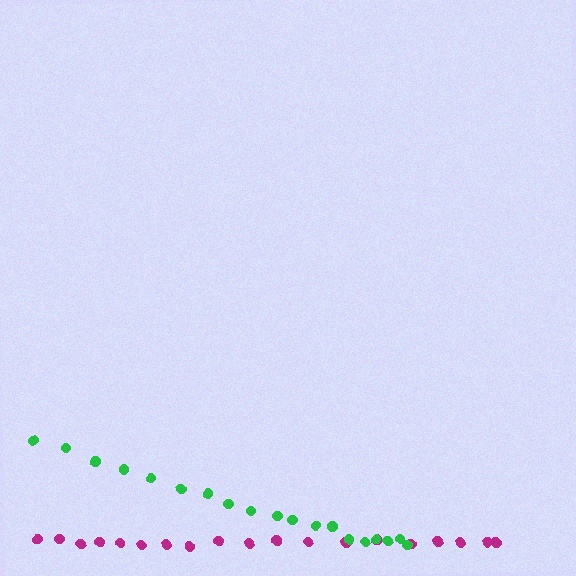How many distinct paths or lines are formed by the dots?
There are 2 distinct paths.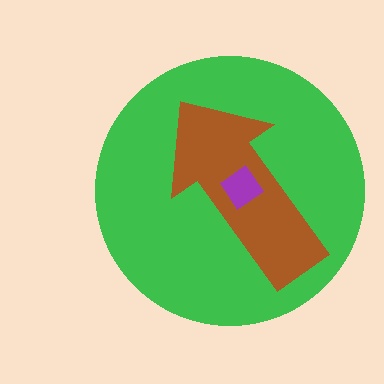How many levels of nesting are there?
3.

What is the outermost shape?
The green circle.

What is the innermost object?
The purple diamond.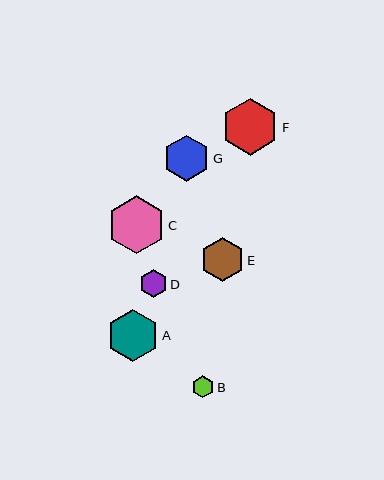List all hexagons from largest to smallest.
From largest to smallest: C, F, A, G, E, D, B.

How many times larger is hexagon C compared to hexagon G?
Hexagon C is approximately 1.3 times the size of hexagon G.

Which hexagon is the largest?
Hexagon C is the largest with a size of approximately 58 pixels.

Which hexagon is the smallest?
Hexagon B is the smallest with a size of approximately 22 pixels.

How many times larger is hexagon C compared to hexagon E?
Hexagon C is approximately 1.3 times the size of hexagon E.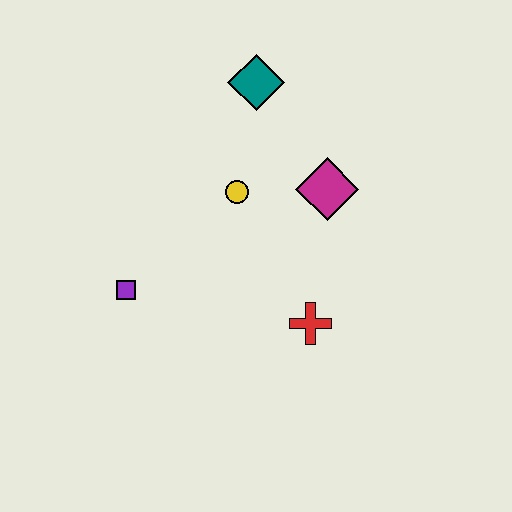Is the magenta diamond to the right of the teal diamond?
Yes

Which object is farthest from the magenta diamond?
The purple square is farthest from the magenta diamond.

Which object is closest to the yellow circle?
The magenta diamond is closest to the yellow circle.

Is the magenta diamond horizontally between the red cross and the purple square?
No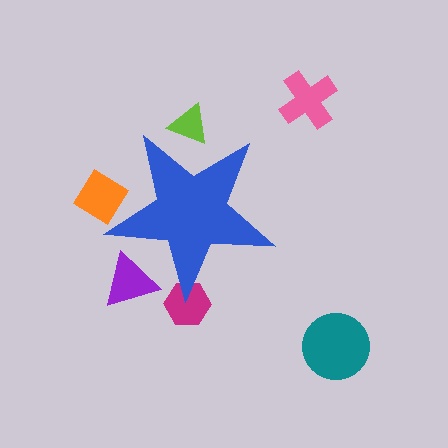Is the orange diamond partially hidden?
Yes, the orange diamond is partially hidden behind the blue star.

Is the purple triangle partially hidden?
Yes, the purple triangle is partially hidden behind the blue star.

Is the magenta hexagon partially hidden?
Yes, the magenta hexagon is partially hidden behind the blue star.